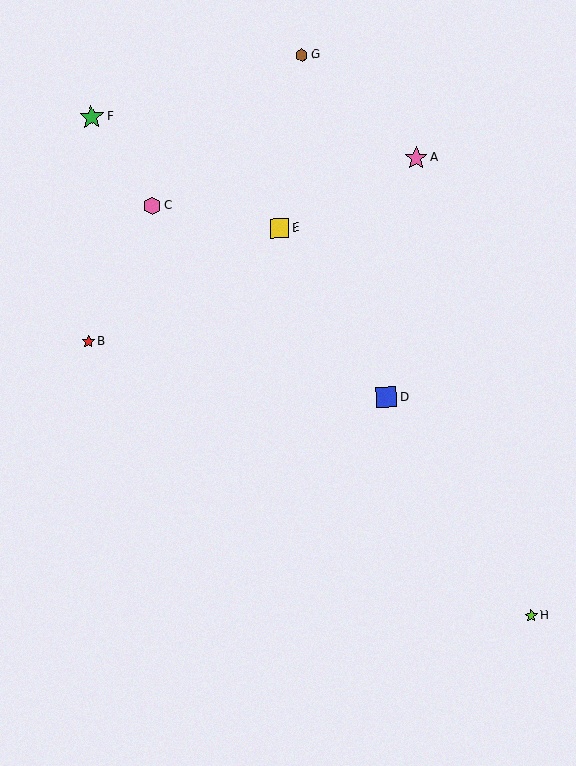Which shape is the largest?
The green star (labeled F) is the largest.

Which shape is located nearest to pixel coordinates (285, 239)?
The yellow square (labeled E) at (280, 228) is nearest to that location.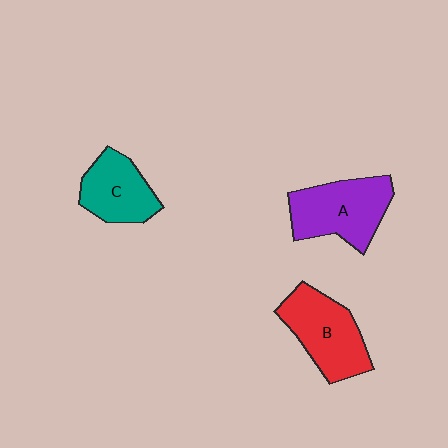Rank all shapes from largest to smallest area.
From largest to smallest: A (purple), B (red), C (teal).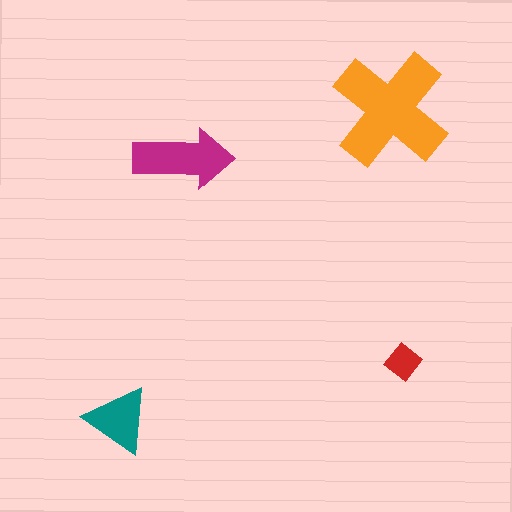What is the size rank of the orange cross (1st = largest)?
1st.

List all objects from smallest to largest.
The red diamond, the teal triangle, the magenta arrow, the orange cross.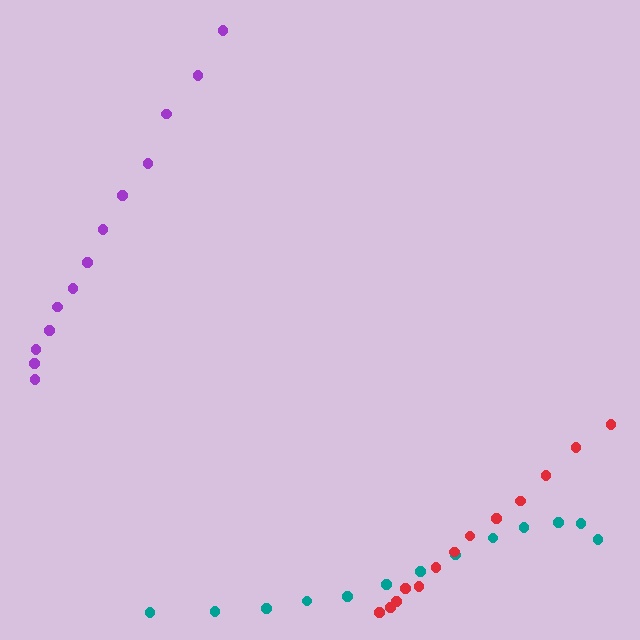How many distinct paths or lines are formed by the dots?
There are 3 distinct paths.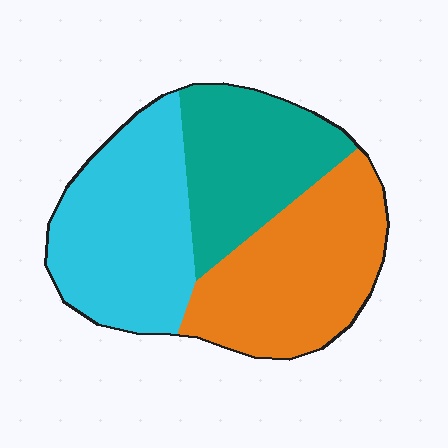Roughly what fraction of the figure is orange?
Orange covers roughly 35% of the figure.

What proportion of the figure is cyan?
Cyan covers roughly 35% of the figure.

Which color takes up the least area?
Teal, at roughly 30%.